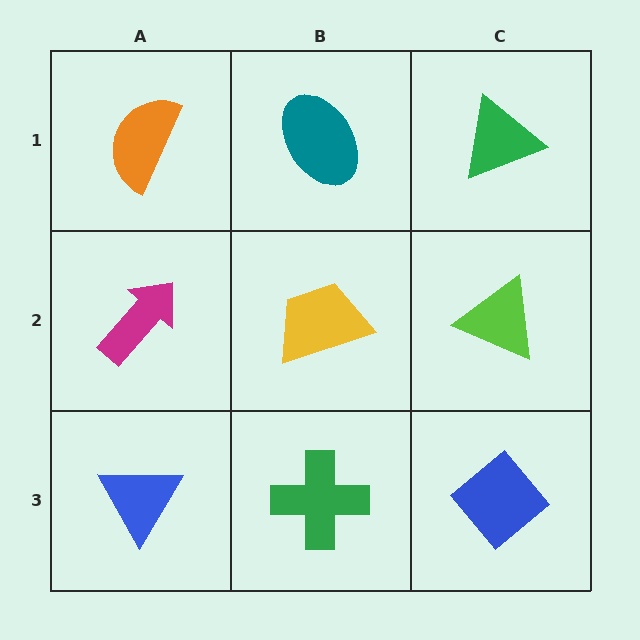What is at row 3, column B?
A green cross.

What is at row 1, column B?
A teal ellipse.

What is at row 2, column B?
A yellow trapezoid.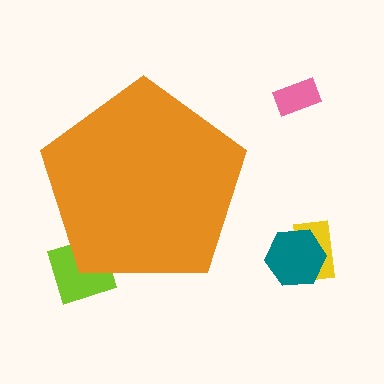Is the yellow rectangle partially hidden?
No, the yellow rectangle is fully visible.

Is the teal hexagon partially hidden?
No, the teal hexagon is fully visible.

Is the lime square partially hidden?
Yes, the lime square is partially hidden behind the orange pentagon.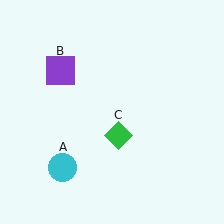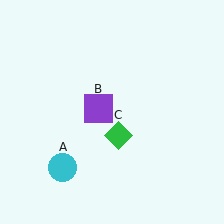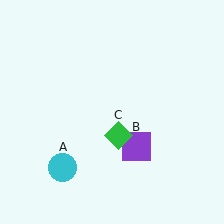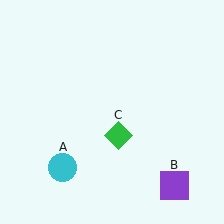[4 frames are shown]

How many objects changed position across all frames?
1 object changed position: purple square (object B).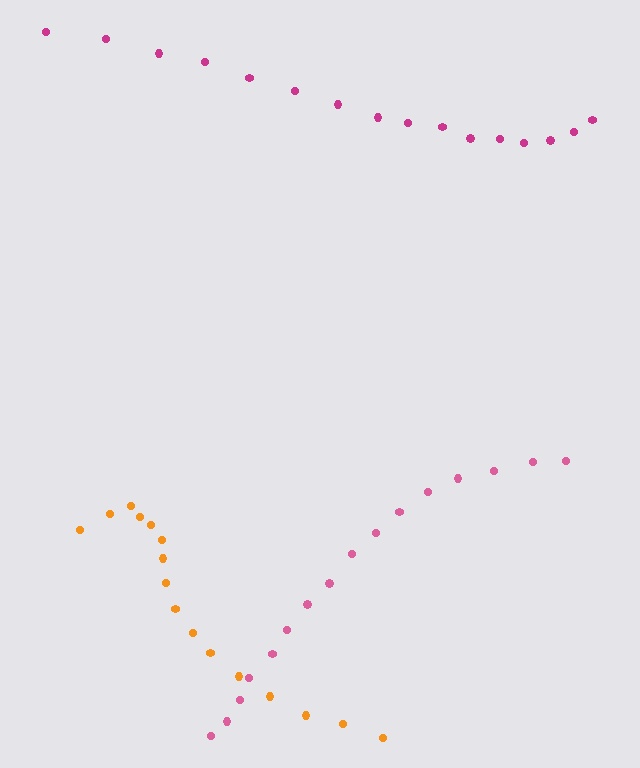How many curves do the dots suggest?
There are 3 distinct paths.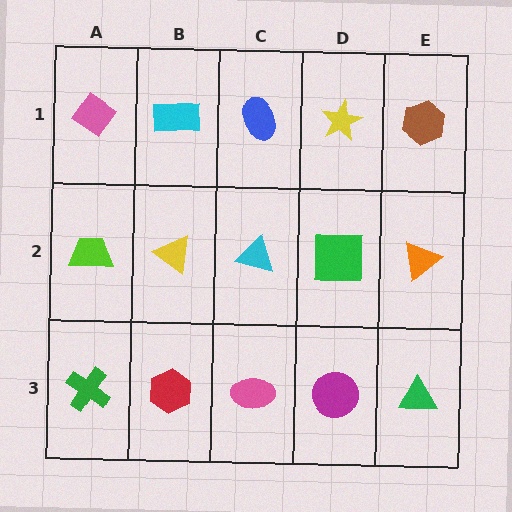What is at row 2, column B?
A yellow triangle.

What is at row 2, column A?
A lime trapezoid.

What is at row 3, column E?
A green triangle.